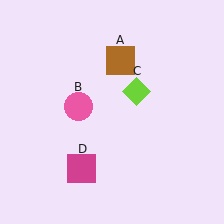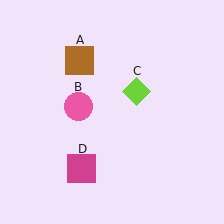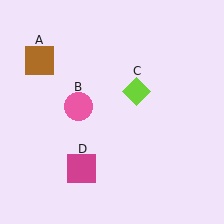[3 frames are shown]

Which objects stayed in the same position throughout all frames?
Pink circle (object B) and lime diamond (object C) and magenta square (object D) remained stationary.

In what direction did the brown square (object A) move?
The brown square (object A) moved left.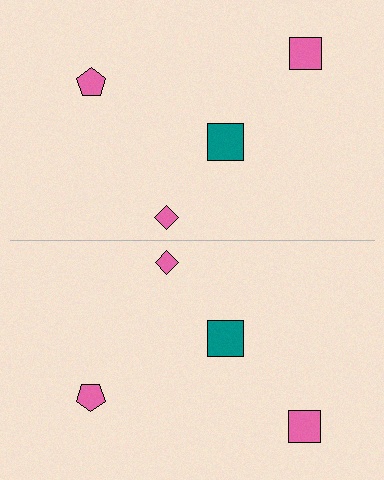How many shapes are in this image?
There are 8 shapes in this image.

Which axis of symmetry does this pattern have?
The pattern has a horizontal axis of symmetry running through the center of the image.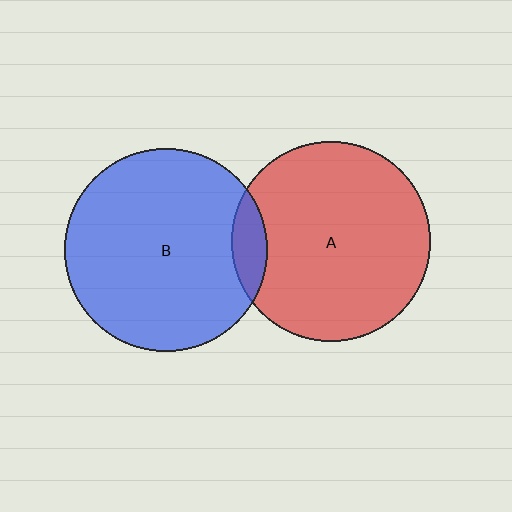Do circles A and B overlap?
Yes.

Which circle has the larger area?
Circle B (blue).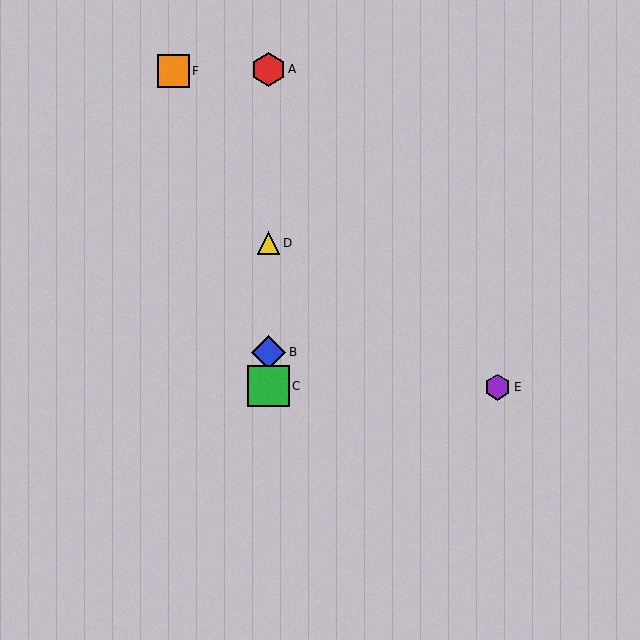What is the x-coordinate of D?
Object D is at x≈269.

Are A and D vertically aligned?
Yes, both are at x≈269.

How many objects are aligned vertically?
4 objects (A, B, C, D) are aligned vertically.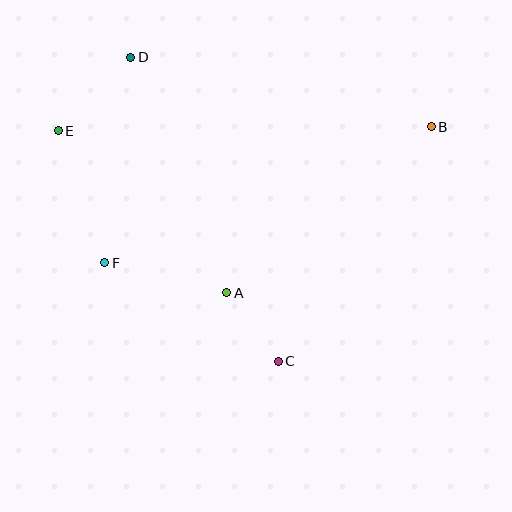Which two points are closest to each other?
Points A and C are closest to each other.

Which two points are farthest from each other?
Points B and E are farthest from each other.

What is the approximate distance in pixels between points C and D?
The distance between C and D is approximately 338 pixels.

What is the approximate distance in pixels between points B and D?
The distance between B and D is approximately 308 pixels.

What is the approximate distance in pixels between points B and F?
The distance between B and F is approximately 353 pixels.